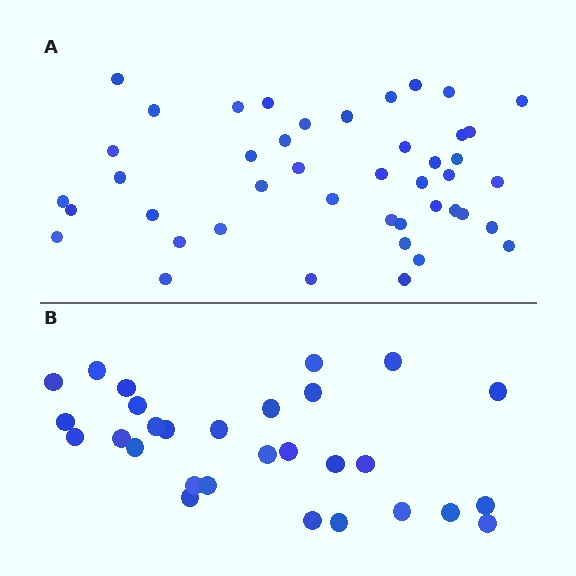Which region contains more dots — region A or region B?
Region A (the top region) has more dots.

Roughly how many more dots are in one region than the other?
Region A has approximately 15 more dots than region B.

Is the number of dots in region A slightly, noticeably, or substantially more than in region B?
Region A has substantially more. The ratio is roughly 1.5 to 1.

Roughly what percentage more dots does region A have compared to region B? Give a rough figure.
About 50% more.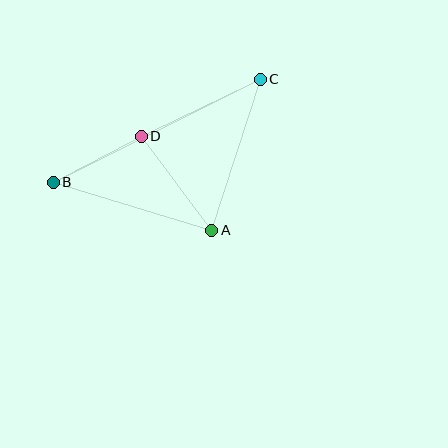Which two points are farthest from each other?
Points B and C are farthest from each other.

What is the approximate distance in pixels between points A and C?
The distance between A and C is approximately 158 pixels.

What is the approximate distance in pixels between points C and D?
The distance between C and D is approximately 132 pixels.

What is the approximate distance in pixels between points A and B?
The distance between A and B is approximately 166 pixels.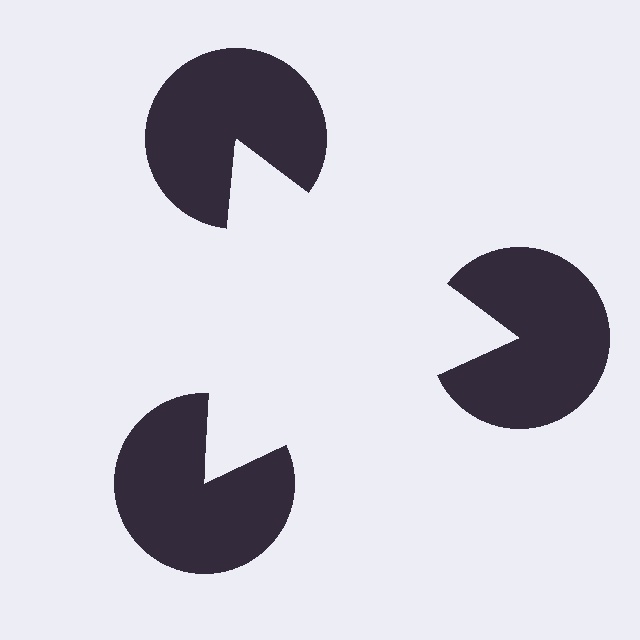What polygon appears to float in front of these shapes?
An illusory triangle — its edges are inferred from the aligned wedge cuts in the pac-man discs, not physically drawn.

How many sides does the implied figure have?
3 sides.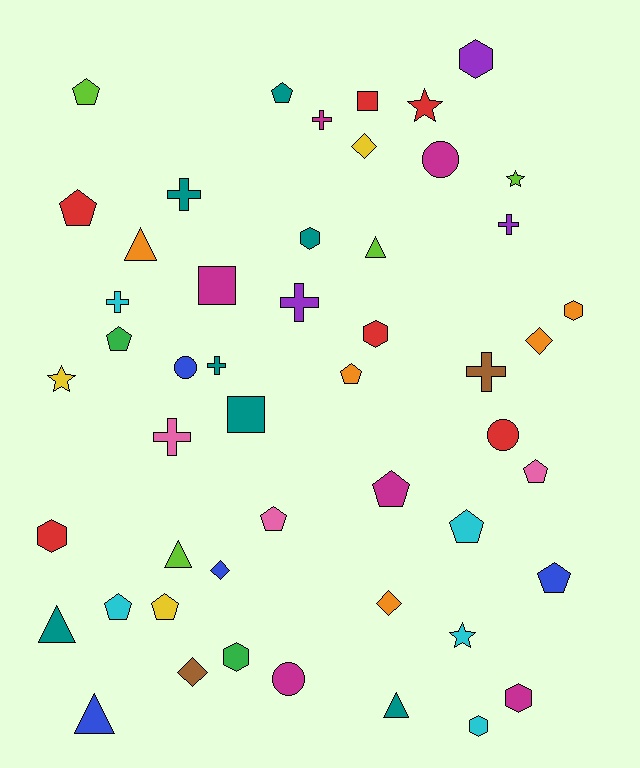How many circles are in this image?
There are 4 circles.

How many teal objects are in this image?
There are 7 teal objects.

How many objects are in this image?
There are 50 objects.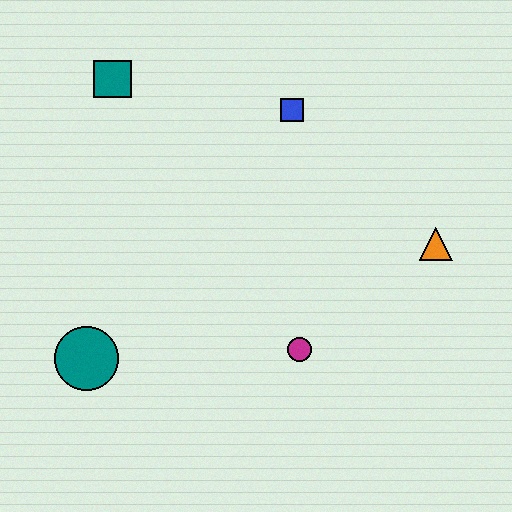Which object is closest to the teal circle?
The magenta circle is closest to the teal circle.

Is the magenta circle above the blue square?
No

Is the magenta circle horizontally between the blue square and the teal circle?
No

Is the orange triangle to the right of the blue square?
Yes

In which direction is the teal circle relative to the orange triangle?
The teal circle is to the left of the orange triangle.